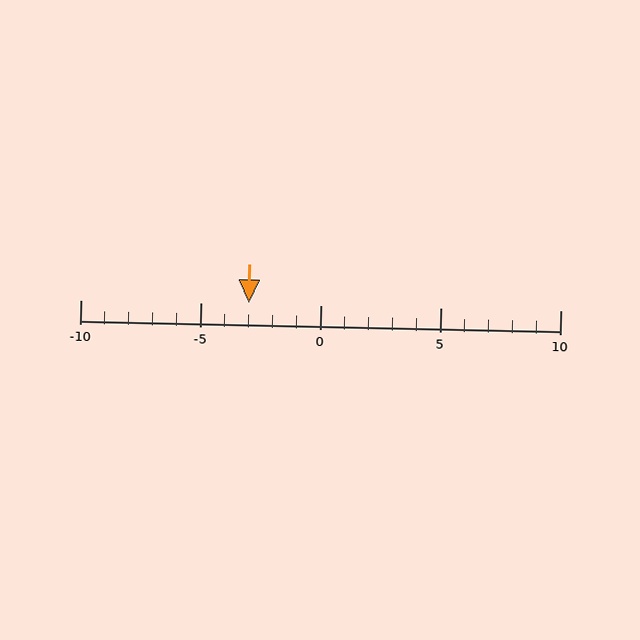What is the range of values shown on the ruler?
The ruler shows values from -10 to 10.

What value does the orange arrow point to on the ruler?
The orange arrow points to approximately -3.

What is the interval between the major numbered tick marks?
The major tick marks are spaced 5 units apart.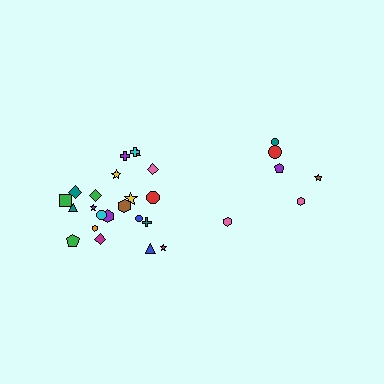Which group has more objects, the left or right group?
The left group.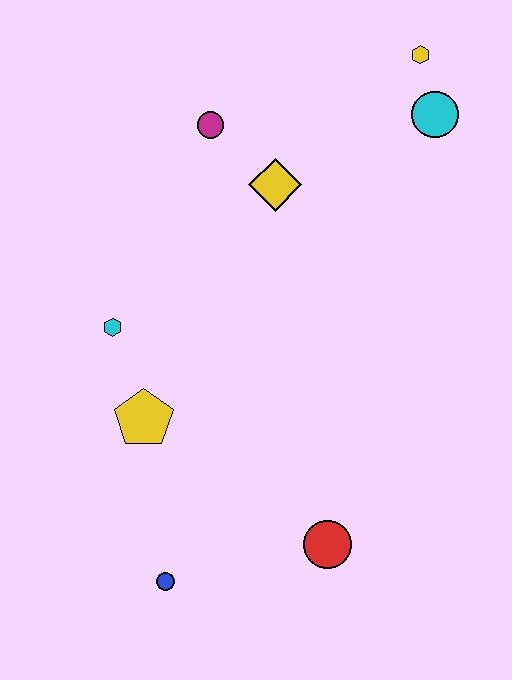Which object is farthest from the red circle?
The yellow hexagon is farthest from the red circle.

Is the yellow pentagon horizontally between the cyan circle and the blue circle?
No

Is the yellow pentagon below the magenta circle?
Yes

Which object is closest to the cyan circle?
The yellow hexagon is closest to the cyan circle.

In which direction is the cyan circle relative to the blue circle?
The cyan circle is above the blue circle.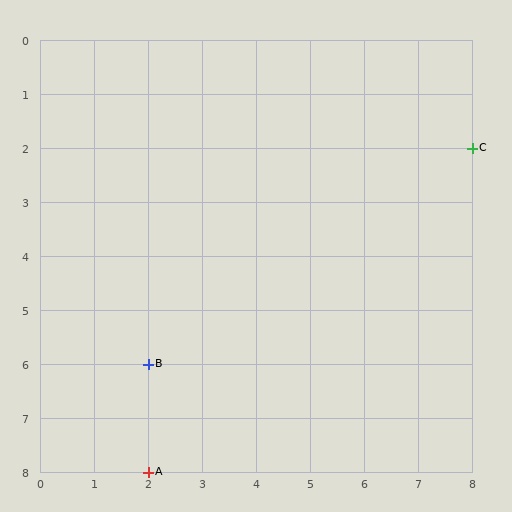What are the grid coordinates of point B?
Point B is at grid coordinates (2, 6).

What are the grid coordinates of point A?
Point A is at grid coordinates (2, 8).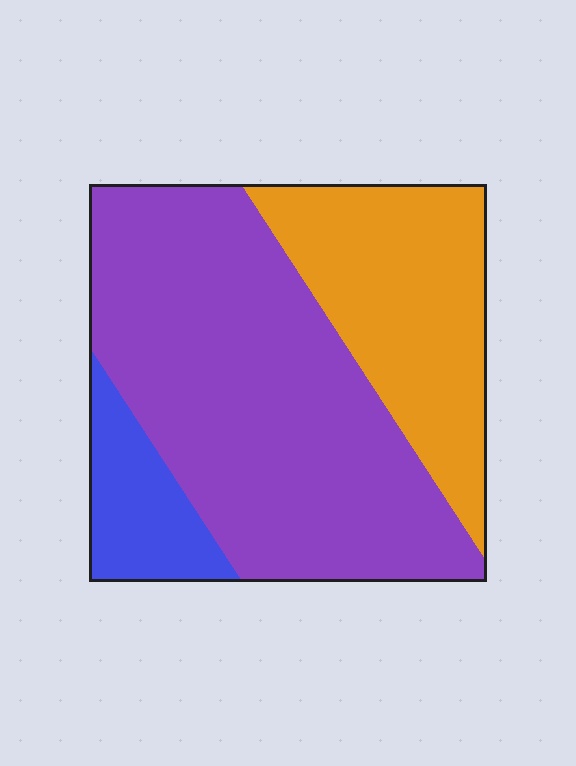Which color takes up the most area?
Purple, at roughly 60%.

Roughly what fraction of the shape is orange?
Orange takes up about one third (1/3) of the shape.